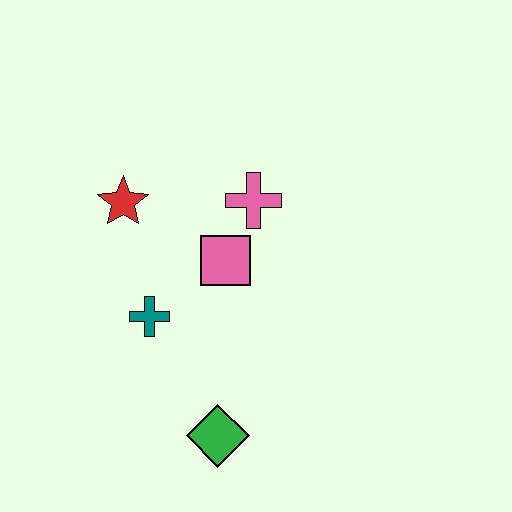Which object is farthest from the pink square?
The green diamond is farthest from the pink square.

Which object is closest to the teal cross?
The pink square is closest to the teal cross.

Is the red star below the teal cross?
No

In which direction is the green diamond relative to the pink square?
The green diamond is below the pink square.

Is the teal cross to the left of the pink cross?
Yes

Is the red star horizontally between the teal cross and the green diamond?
No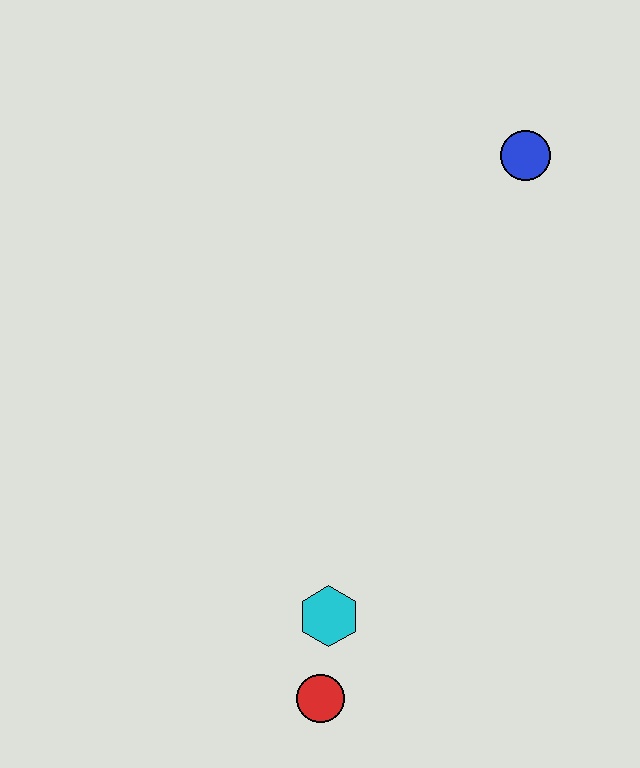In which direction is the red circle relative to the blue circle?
The red circle is below the blue circle.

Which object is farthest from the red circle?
The blue circle is farthest from the red circle.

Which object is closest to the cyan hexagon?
The red circle is closest to the cyan hexagon.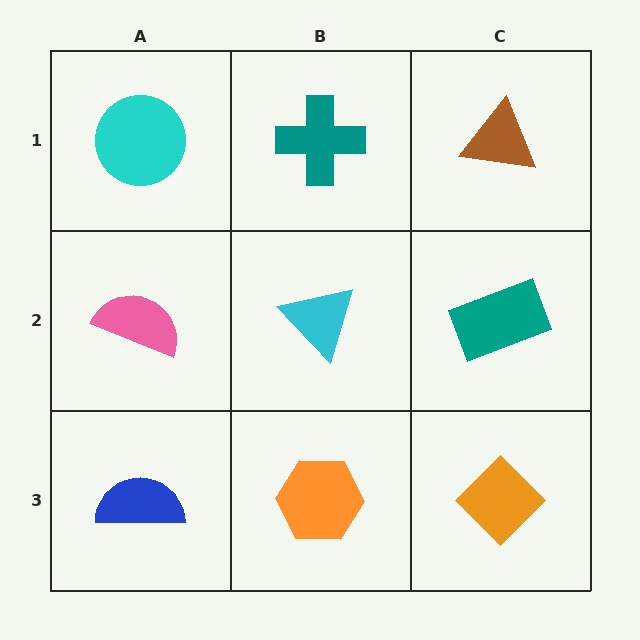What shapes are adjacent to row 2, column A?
A cyan circle (row 1, column A), a blue semicircle (row 3, column A), a cyan triangle (row 2, column B).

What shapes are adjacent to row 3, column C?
A teal rectangle (row 2, column C), an orange hexagon (row 3, column B).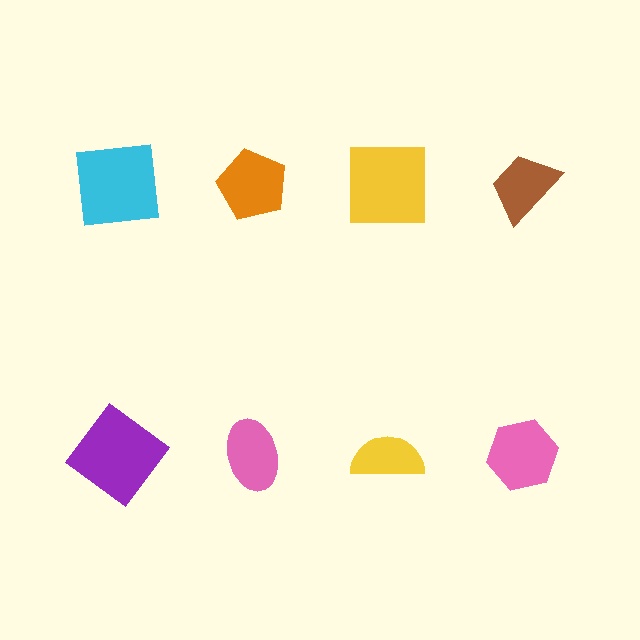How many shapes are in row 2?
4 shapes.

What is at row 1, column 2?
An orange pentagon.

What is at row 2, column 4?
A pink hexagon.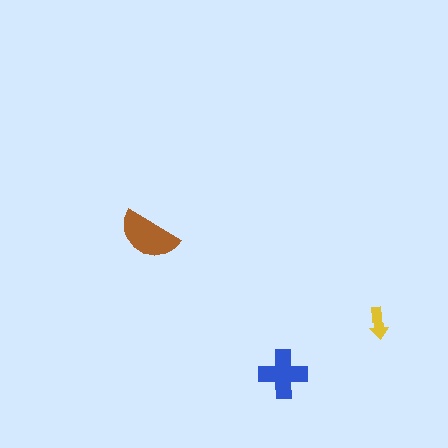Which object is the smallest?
The yellow arrow.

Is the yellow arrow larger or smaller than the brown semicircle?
Smaller.